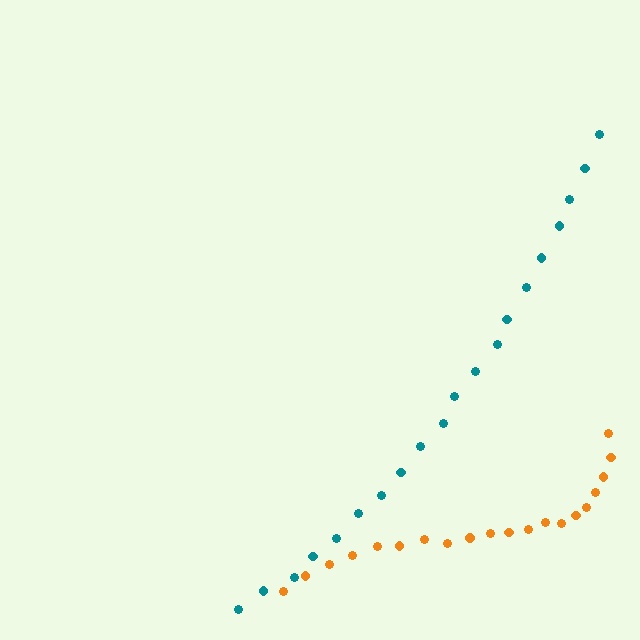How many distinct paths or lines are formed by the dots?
There are 2 distinct paths.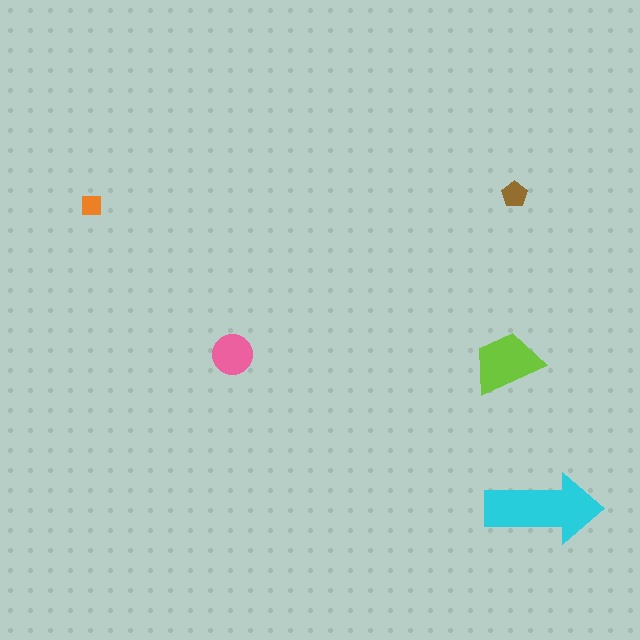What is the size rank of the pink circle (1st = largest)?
3rd.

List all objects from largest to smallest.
The cyan arrow, the lime trapezoid, the pink circle, the brown pentagon, the orange square.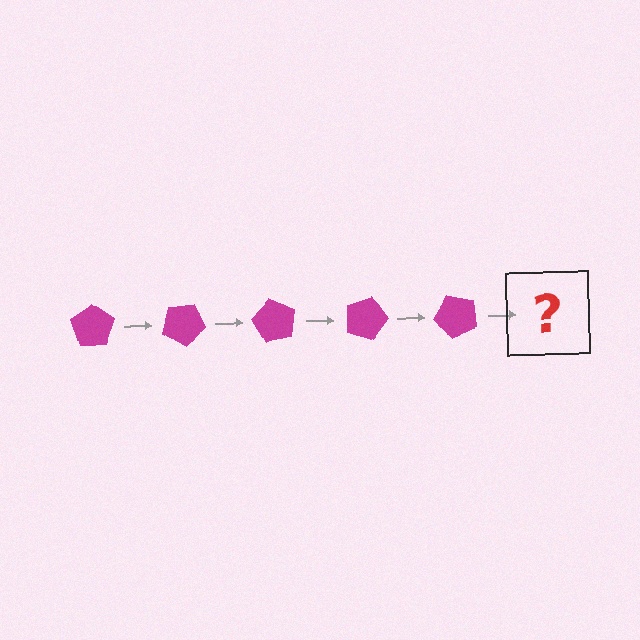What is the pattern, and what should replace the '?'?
The pattern is that the pentagon rotates 30 degrees each step. The '?' should be a magenta pentagon rotated 150 degrees.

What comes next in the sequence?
The next element should be a magenta pentagon rotated 150 degrees.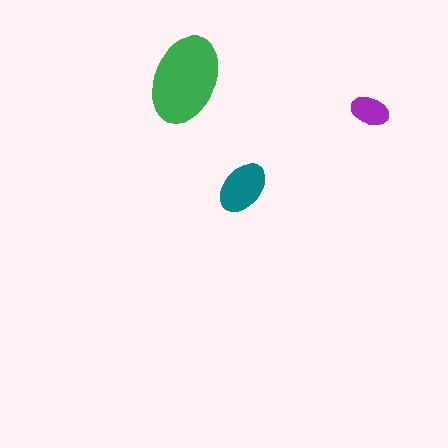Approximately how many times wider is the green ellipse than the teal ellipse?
About 1.5 times wider.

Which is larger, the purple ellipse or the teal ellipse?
The teal one.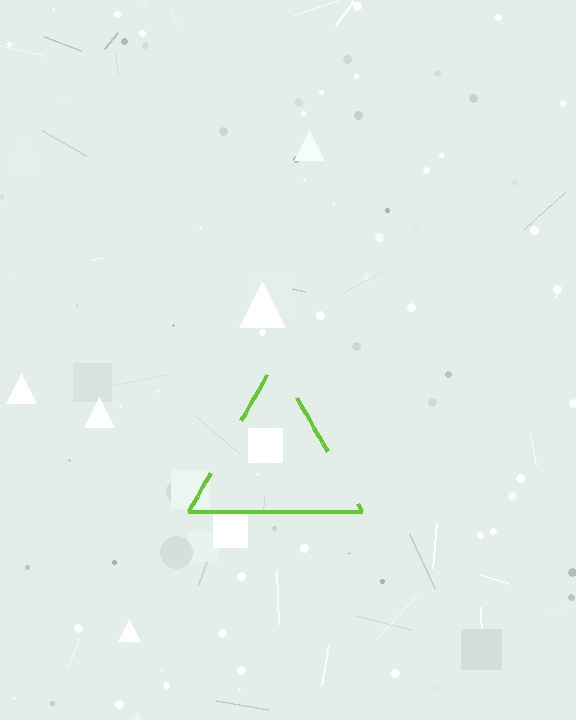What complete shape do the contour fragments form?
The contour fragments form a triangle.